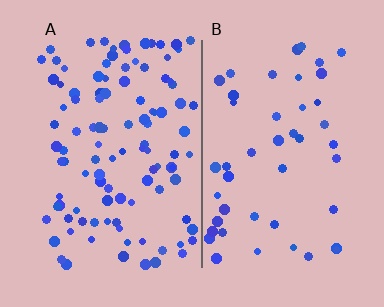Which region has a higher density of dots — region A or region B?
A (the left).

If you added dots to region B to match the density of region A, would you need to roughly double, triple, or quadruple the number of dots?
Approximately double.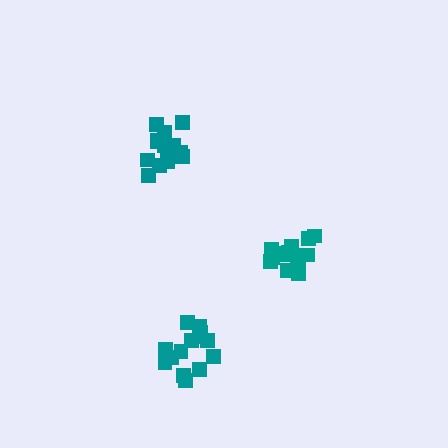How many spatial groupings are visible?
There are 3 spatial groupings.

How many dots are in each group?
Group 1: 14 dots, Group 2: 16 dots, Group 3: 15 dots (45 total).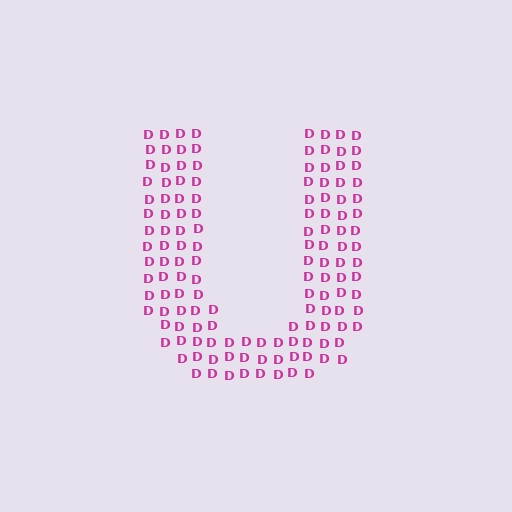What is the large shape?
The large shape is the letter U.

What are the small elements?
The small elements are letter D's.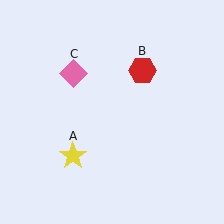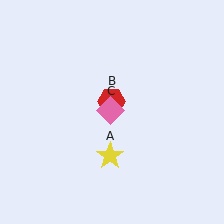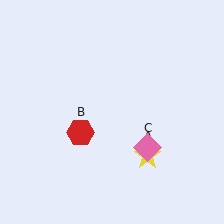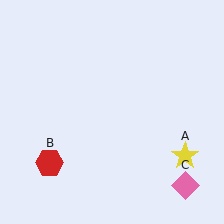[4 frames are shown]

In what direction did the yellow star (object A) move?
The yellow star (object A) moved right.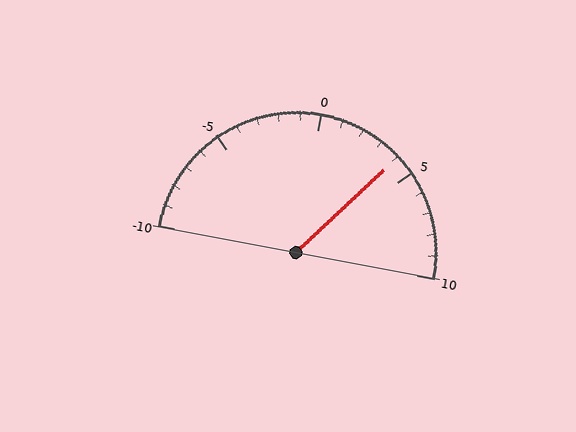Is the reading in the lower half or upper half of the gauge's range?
The reading is in the upper half of the range (-10 to 10).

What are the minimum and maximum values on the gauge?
The gauge ranges from -10 to 10.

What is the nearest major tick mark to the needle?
The nearest major tick mark is 5.